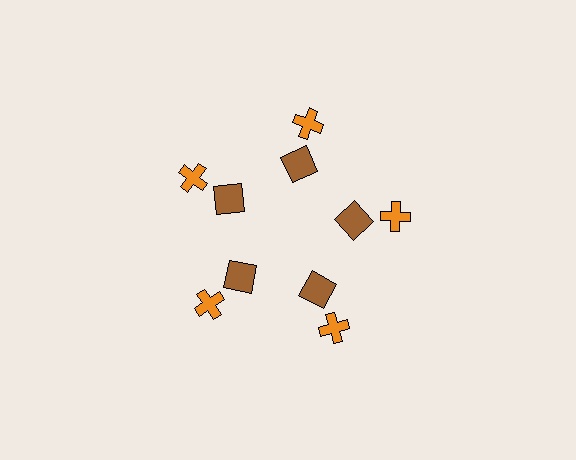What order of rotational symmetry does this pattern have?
This pattern has 5-fold rotational symmetry.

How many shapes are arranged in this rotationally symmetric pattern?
There are 10 shapes, arranged in 5 groups of 2.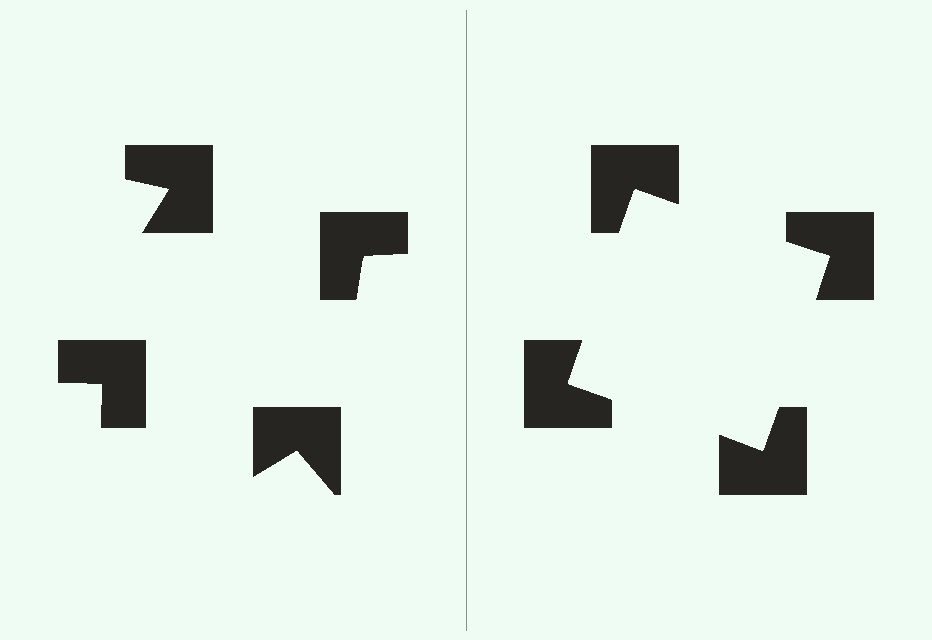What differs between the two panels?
The notched squares are positioned identically on both sides; only the wedge orientations differ. On the right they align to a square; on the left they are misaligned.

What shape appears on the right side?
An illusory square.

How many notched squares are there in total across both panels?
8 — 4 on each side.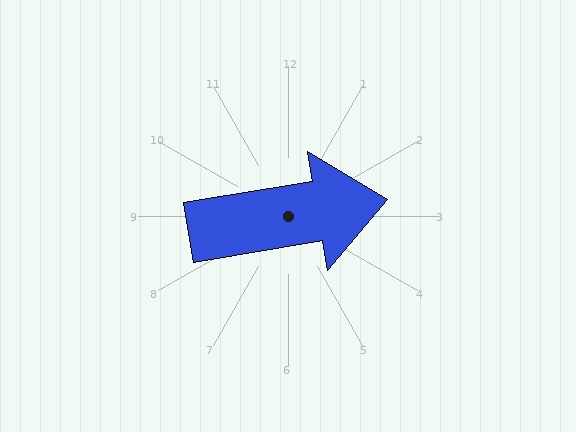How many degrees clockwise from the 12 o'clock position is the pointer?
Approximately 80 degrees.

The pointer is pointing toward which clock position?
Roughly 3 o'clock.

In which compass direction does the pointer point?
East.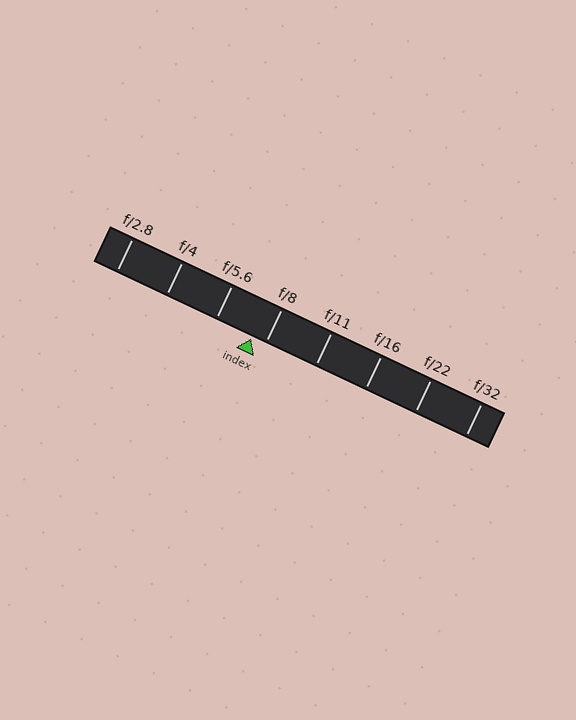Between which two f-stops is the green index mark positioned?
The index mark is between f/5.6 and f/8.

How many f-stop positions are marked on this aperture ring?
There are 8 f-stop positions marked.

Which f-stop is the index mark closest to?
The index mark is closest to f/8.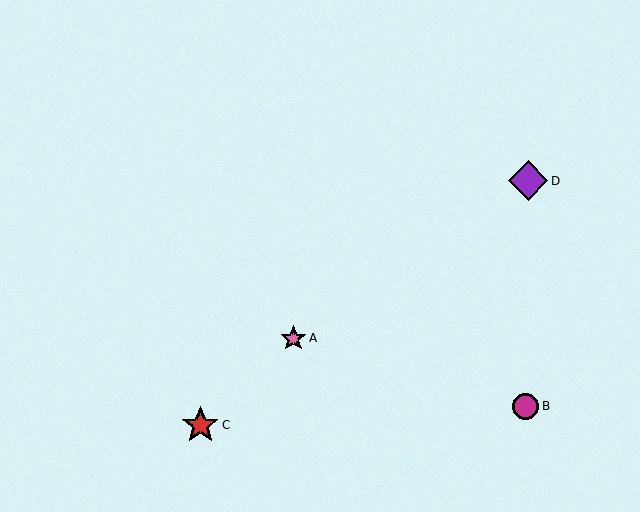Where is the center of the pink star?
The center of the pink star is at (293, 338).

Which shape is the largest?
The purple diamond (labeled D) is the largest.